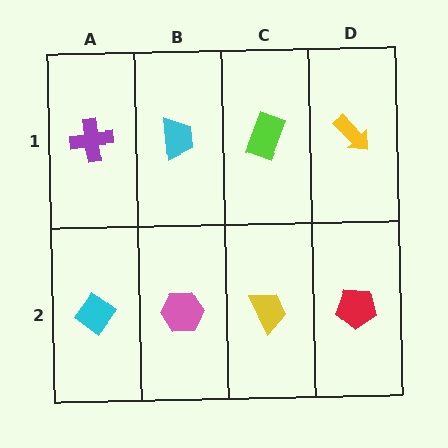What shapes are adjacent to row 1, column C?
A yellow trapezoid (row 2, column C), a cyan trapezoid (row 1, column B), a yellow arrow (row 1, column D).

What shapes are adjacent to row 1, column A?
A cyan diamond (row 2, column A), a cyan trapezoid (row 1, column B).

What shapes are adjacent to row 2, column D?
A yellow arrow (row 1, column D), a yellow trapezoid (row 2, column C).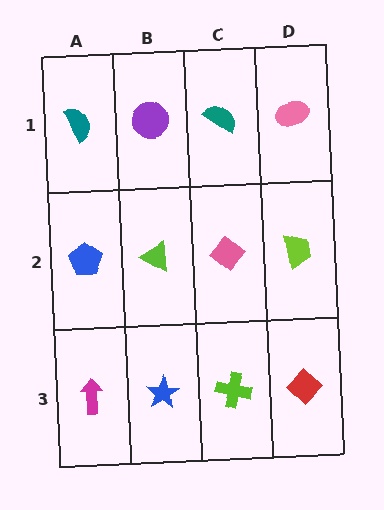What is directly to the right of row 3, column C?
A red diamond.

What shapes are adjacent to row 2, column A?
A teal semicircle (row 1, column A), a magenta arrow (row 3, column A), a lime triangle (row 2, column B).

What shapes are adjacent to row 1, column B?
A lime triangle (row 2, column B), a teal semicircle (row 1, column A), a teal semicircle (row 1, column C).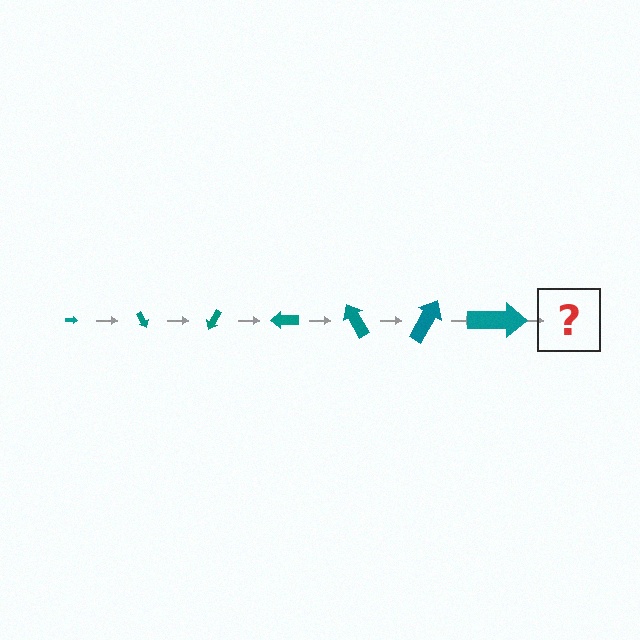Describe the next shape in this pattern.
It should be an arrow, larger than the previous one and rotated 420 degrees from the start.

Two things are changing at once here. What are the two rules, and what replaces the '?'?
The two rules are that the arrow grows larger each step and it rotates 60 degrees each step. The '?' should be an arrow, larger than the previous one and rotated 420 degrees from the start.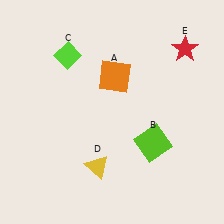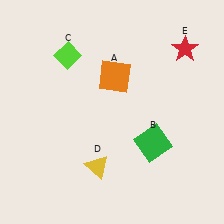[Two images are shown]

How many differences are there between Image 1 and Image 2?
There is 1 difference between the two images.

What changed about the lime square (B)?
In Image 1, B is lime. In Image 2, it changed to green.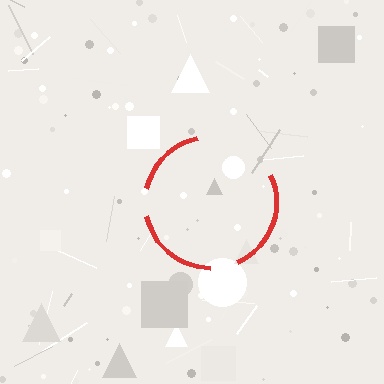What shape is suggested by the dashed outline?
The dashed outline suggests a circle.